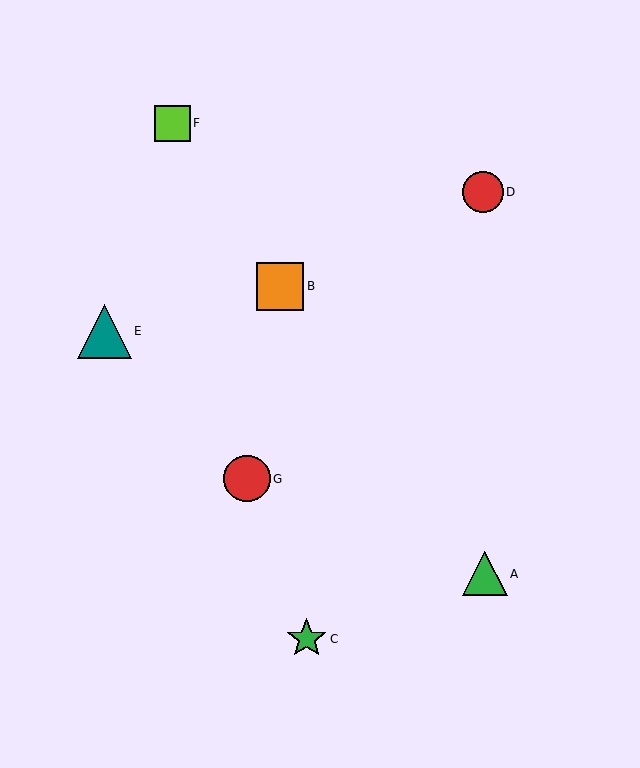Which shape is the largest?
The teal triangle (labeled E) is the largest.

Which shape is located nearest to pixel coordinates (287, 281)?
The orange square (labeled B) at (280, 286) is nearest to that location.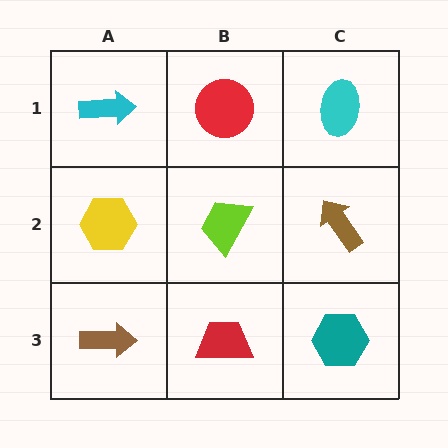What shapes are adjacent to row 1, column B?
A lime trapezoid (row 2, column B), a cyan arrow (row 1, column A), a cyan ellipse (row 1, column C).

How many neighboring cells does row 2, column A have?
3.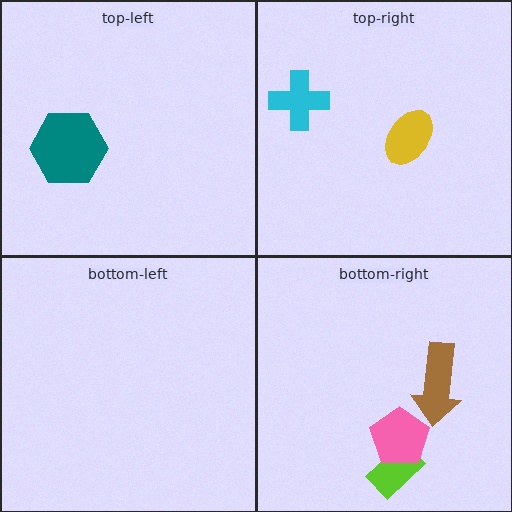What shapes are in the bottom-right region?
The lime rectangle, the brown arrow, the pink pentagon.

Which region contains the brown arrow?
The bottom-right region.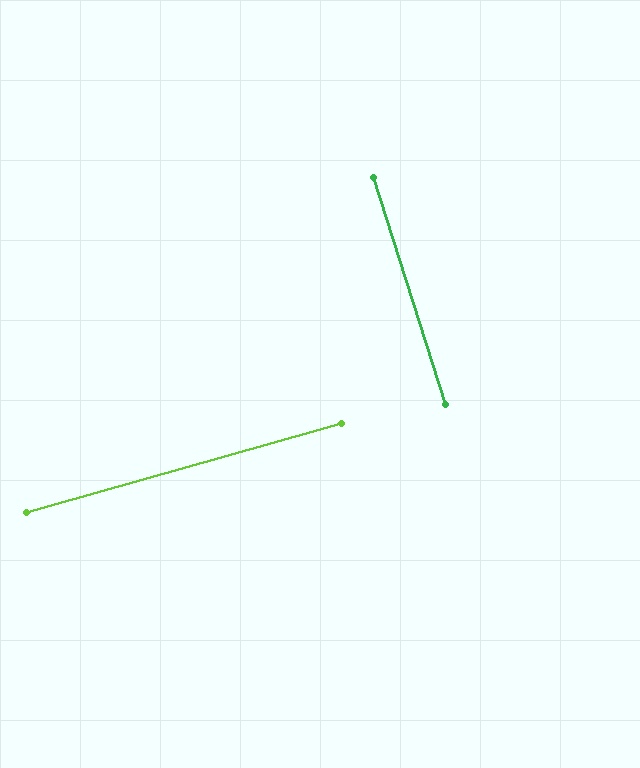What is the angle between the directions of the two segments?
Approximately 88 degrees.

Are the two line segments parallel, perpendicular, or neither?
Perpendicular — they meet at approximately 88°.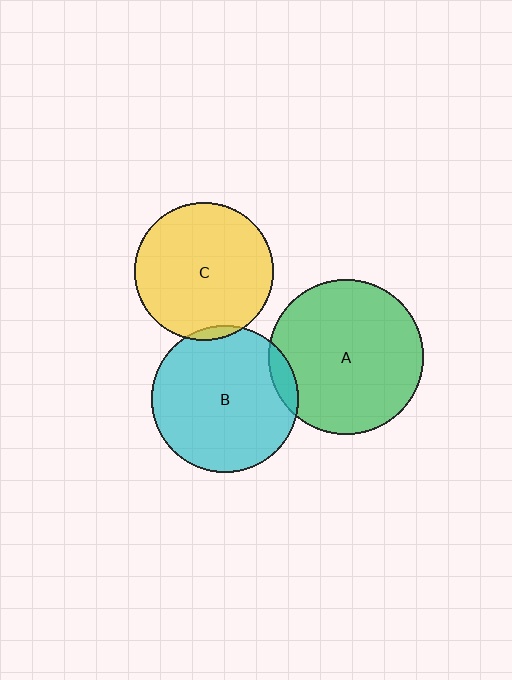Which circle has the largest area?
Circle A (green).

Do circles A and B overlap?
Yes.